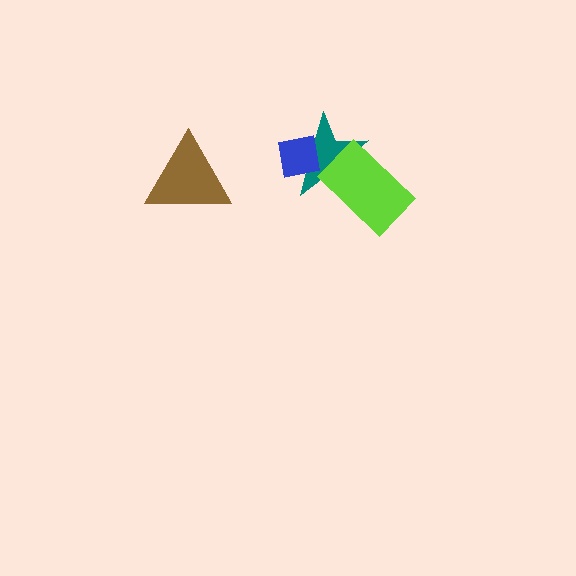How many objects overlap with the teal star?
2 objects overlap with the teal star.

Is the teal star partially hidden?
Yes, it is partially covered by another shape.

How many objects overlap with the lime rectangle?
1 object overlaps with the lime rectangle.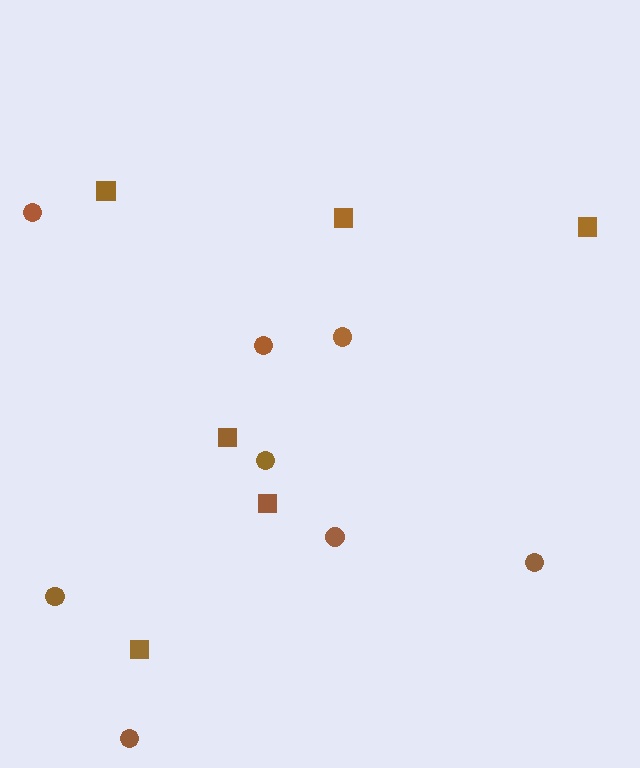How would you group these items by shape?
There are 2 groups: one group of squares (6) and one group of circles (8).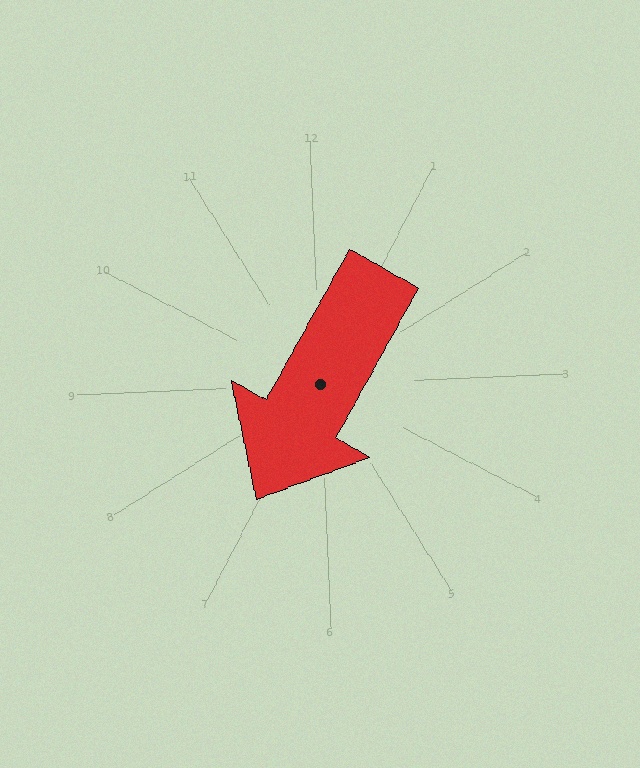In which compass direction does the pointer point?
Southwest.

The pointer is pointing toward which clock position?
Roughly 7 o'clock.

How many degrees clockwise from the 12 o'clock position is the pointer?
Approximately 211 degrees.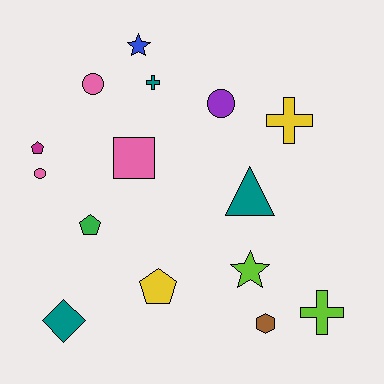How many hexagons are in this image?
There is 1 hexagon.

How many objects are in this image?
There are 15 objects.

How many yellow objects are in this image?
There are 2 yellow objects.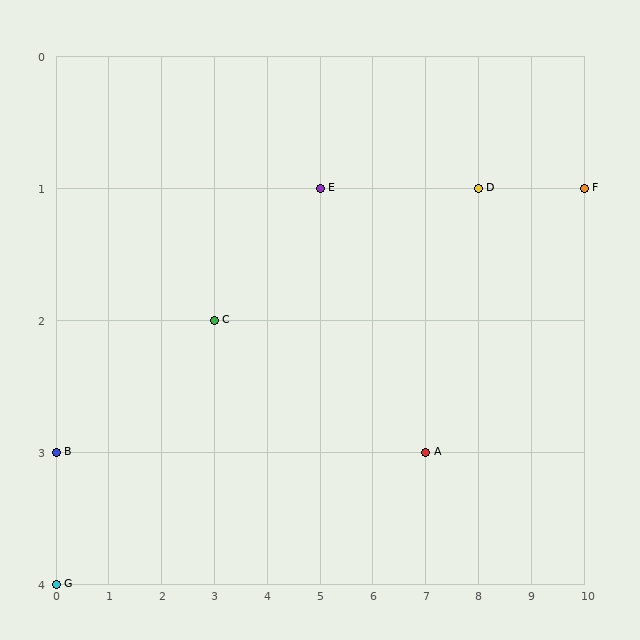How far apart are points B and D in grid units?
Points B and D are 8 columns and 2 rows apart (about 8.2 grid units diagonally).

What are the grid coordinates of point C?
Point C is at grid coordinates (3, 2).